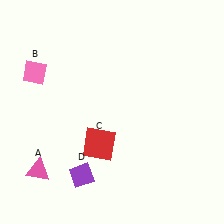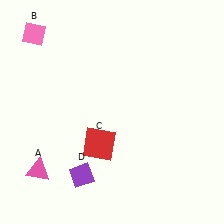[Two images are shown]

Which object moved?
The pink diamond (B) moved up.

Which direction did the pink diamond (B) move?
The pink diamond (B) moved up.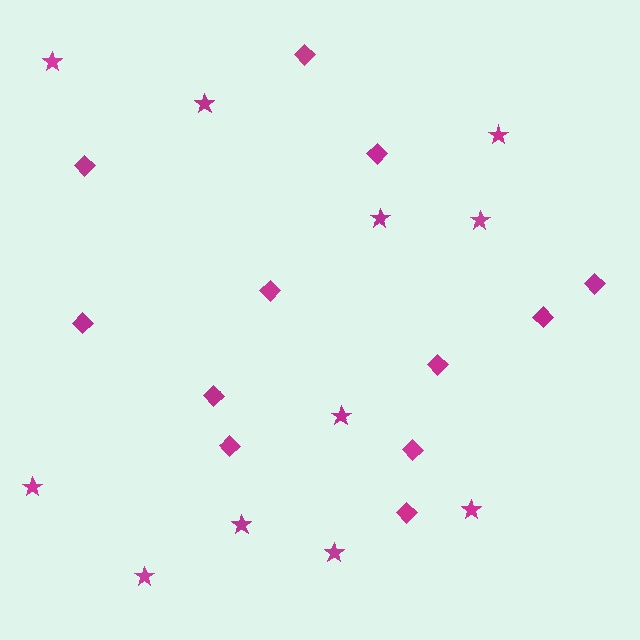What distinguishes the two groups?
There are 2 groups: one group of diamonds (12) and one group of stars (11).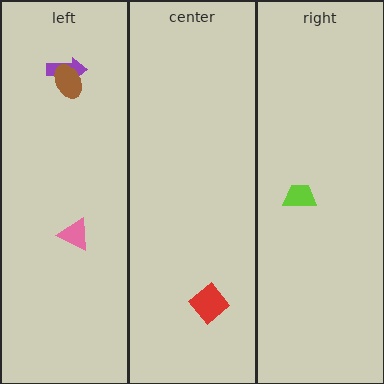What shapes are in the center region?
The red diamond.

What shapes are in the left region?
The purple arrow, the pink triangle, the brown ellipse.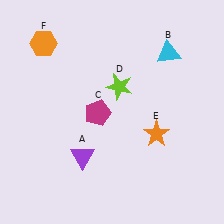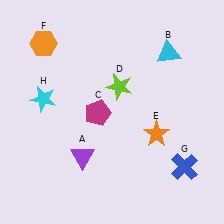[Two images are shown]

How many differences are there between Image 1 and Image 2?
There are 2 differences between the two images.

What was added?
A blue cross (G), a cyan star (H) were added in Image 2.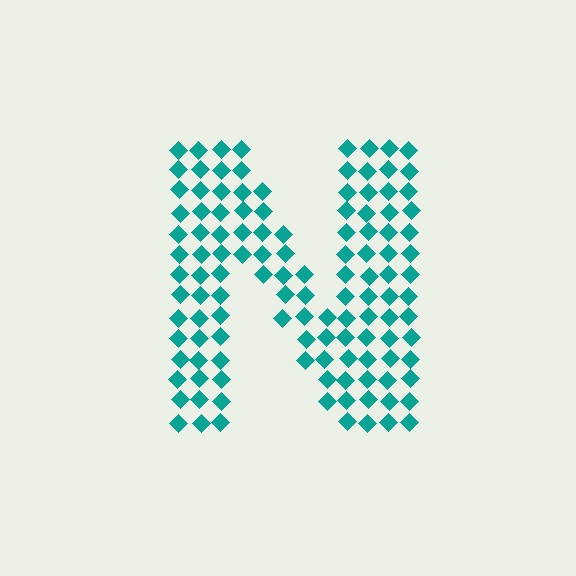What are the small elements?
The small elements are diamonds.